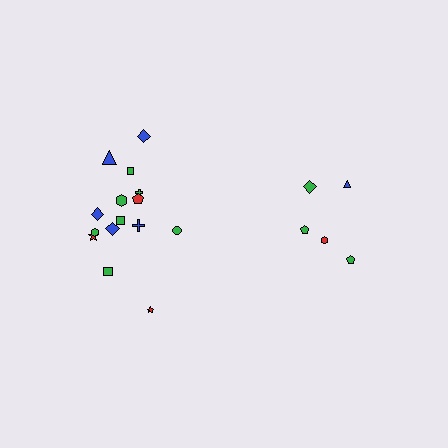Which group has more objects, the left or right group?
The left group.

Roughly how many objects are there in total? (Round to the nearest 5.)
Roughly 20 objects in total.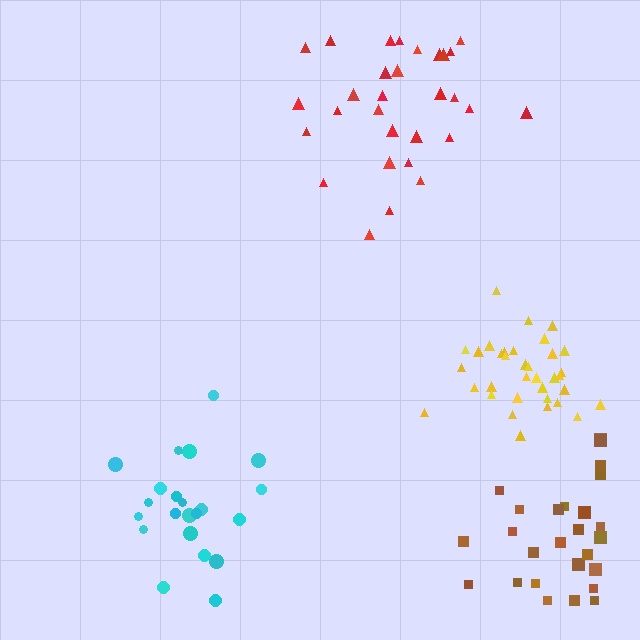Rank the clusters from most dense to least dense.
yellow, cyan, red, brown.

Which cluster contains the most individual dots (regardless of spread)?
Yellow (35).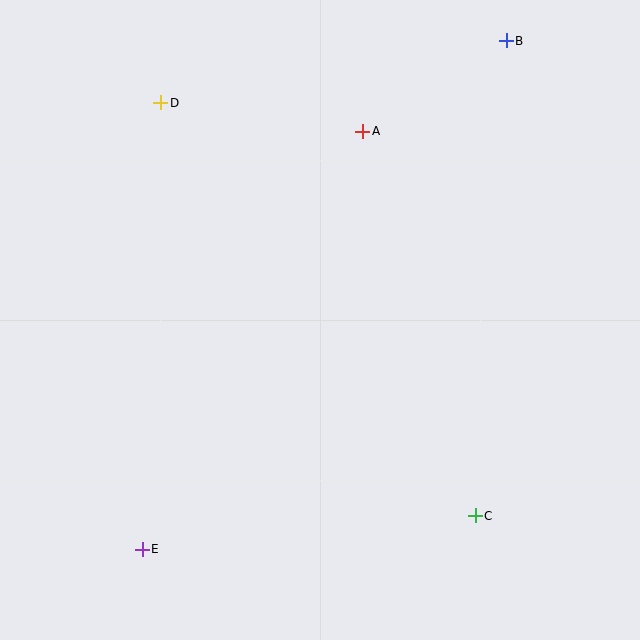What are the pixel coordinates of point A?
Point A is at (363, 131).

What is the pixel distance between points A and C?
The distance between A and C is 401 pixels.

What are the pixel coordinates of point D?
Point D is at (161, 103).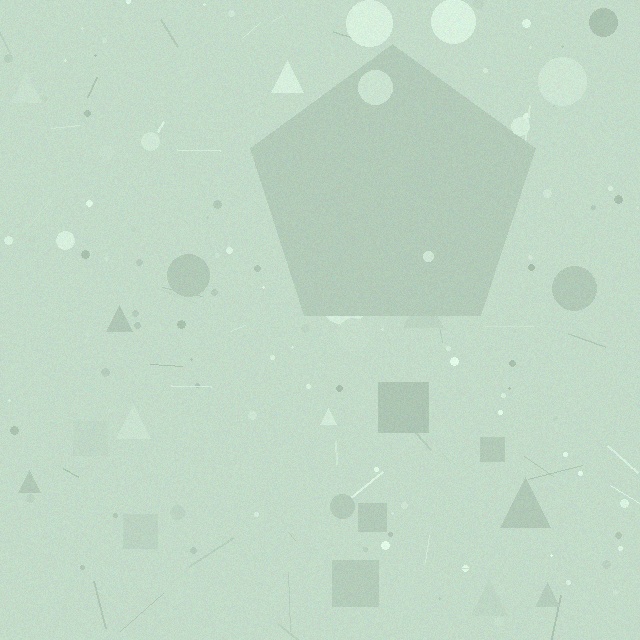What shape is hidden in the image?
A pentagon is hidden in the image.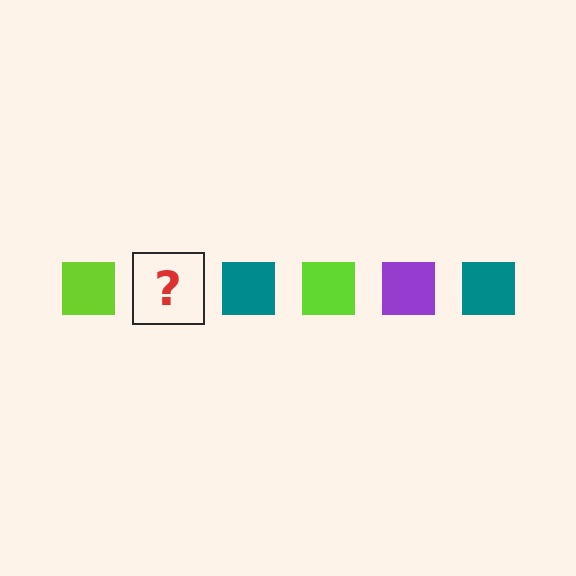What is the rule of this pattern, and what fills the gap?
The rule is that the pattern cycles through lime, purple, teal squares. The gap should be filled with a purple square.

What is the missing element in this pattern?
The missing element is a purple square.